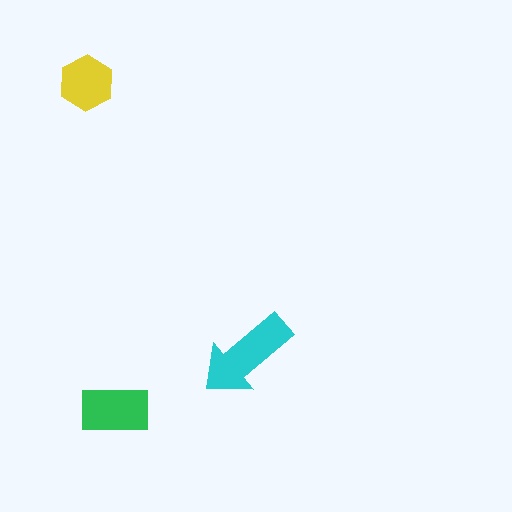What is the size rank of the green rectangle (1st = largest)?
2nd.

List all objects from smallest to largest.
The yellow hexagon, the green rectangle, the cyan arrow.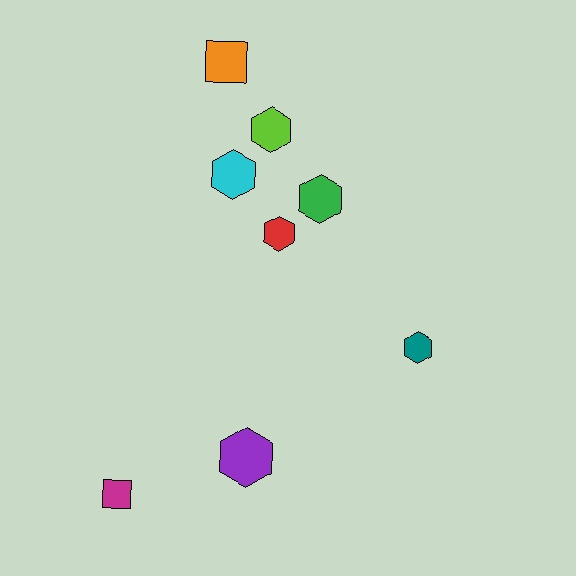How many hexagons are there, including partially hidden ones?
There are 6 hexagons.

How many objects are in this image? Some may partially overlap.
There are 8 objects.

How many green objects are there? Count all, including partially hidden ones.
There is 1 green object.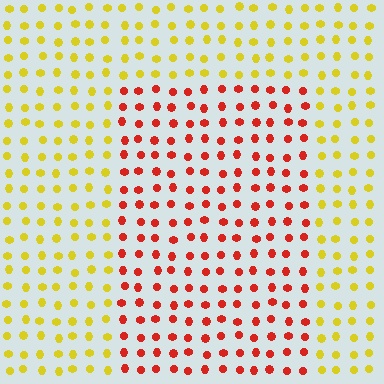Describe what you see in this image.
The image is filled with small yellow elements in a uniform arrangement. A rectangle-shaped region is visible where the elements are tinted to a slightly different hue, forming a subtle color boundary.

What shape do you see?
I see a rectangle.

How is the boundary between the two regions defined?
The boundary is defined purely by a slight shift in hue (about 55 degrees). Spacing, size, and orientation are identical on both sides.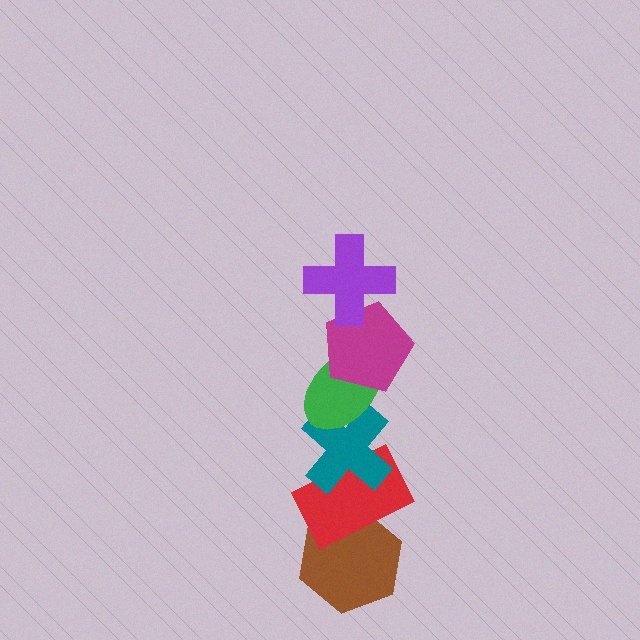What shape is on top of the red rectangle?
The teal cross is on top of the red rectangle.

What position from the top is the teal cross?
The teal cross is 4th from the top.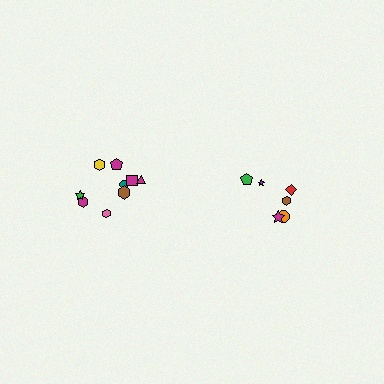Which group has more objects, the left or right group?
The left group.